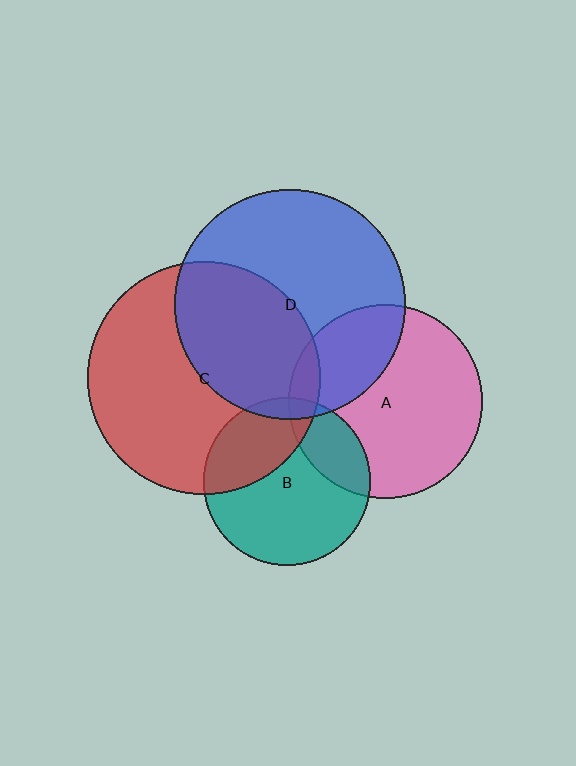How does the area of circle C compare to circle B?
Approximately 1.9 times.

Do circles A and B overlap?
Yes.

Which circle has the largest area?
Circle C (red).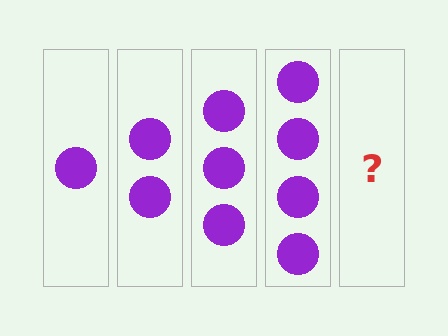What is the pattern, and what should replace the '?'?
The pattern is that each step adds one more circle. The '?' should be 5 circles.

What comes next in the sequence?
The next element should be 5 circles.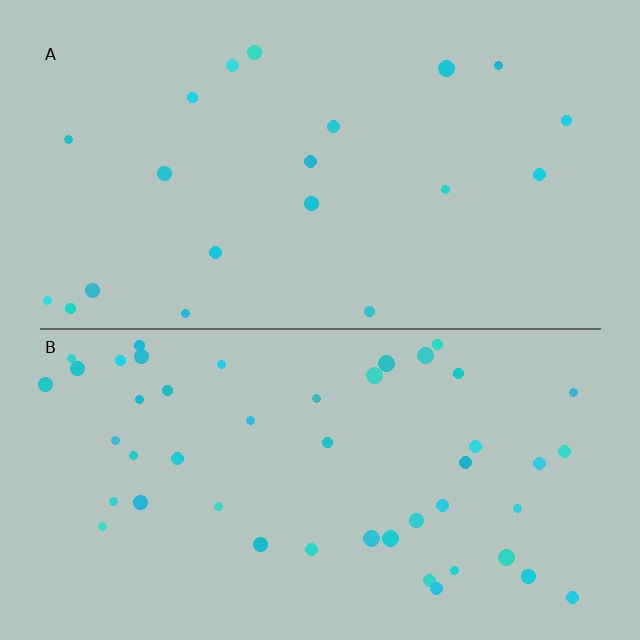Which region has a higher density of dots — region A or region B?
B (the bottom).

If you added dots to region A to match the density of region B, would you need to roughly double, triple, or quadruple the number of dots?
Approximately double.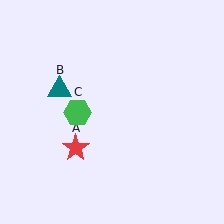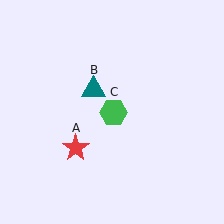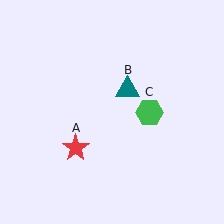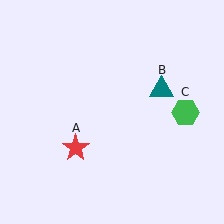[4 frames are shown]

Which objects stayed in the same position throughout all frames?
Red star (object A) remained stationary.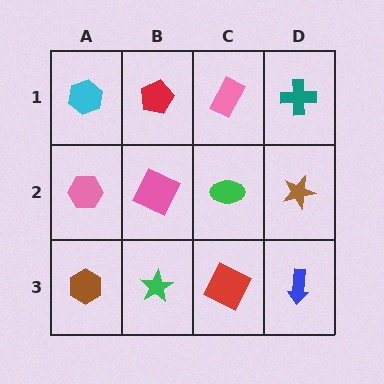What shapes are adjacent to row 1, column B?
A pink square (row 2, column B), a cyan hexagon (row 1, column A), a pink rectangle (row 1, column C).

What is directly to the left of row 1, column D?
A pink rectangle.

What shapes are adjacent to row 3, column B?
A pink square (row 2, column B), a brown hexagon (row 3, column A), a red square (row 3, column C).